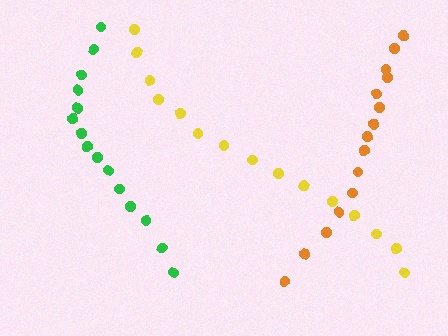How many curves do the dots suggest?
There are 3 distinct paths.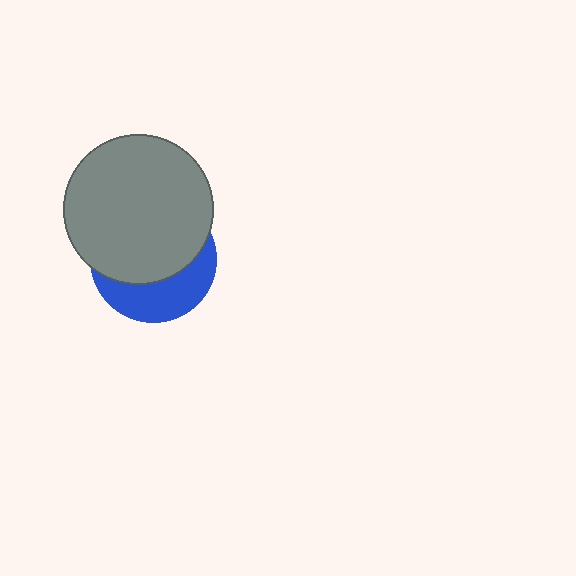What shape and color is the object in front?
The object in front is a gray circle.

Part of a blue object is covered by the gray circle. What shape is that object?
It is a circle.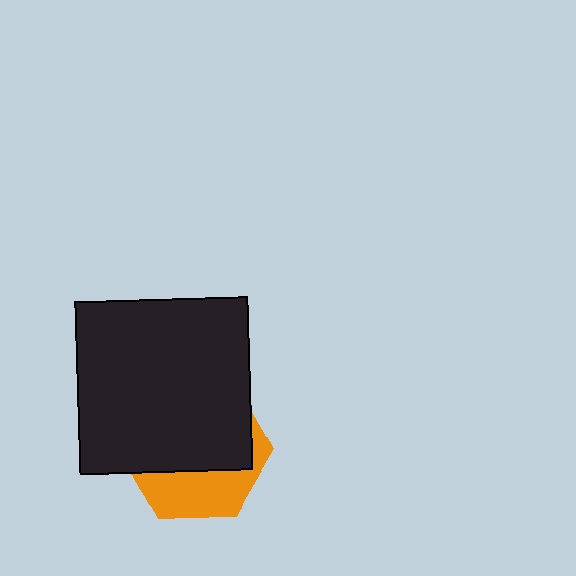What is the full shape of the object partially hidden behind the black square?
The partially hidden object is an orange hexagon.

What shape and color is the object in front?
The object in front is a black square.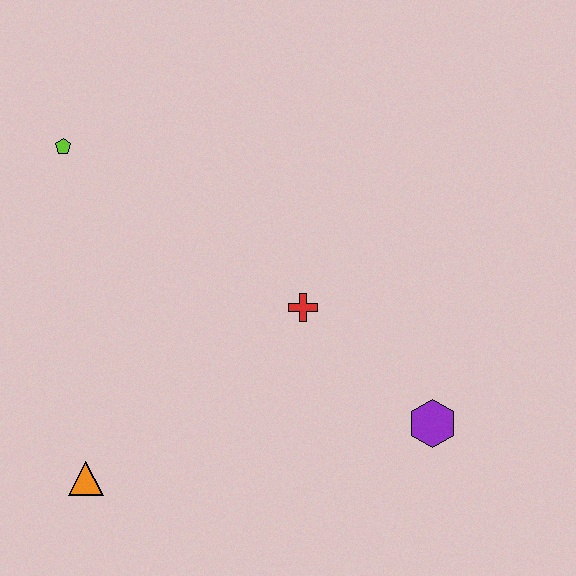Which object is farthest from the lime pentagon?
The purple hexagon is farthest from the lime pentagon.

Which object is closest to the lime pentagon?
The red cross is closest to the lime pentagon.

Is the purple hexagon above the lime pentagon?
No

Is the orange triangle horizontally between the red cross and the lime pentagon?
Yes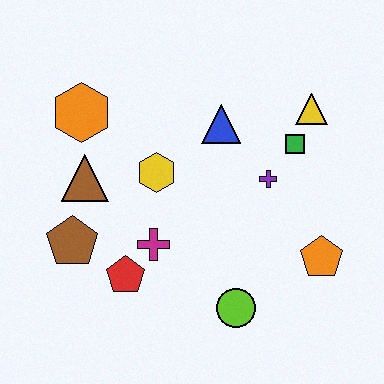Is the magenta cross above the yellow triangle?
No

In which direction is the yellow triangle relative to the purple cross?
The yellow triangle is above the purple cross.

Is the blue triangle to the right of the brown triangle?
Yes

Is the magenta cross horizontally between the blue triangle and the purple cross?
No